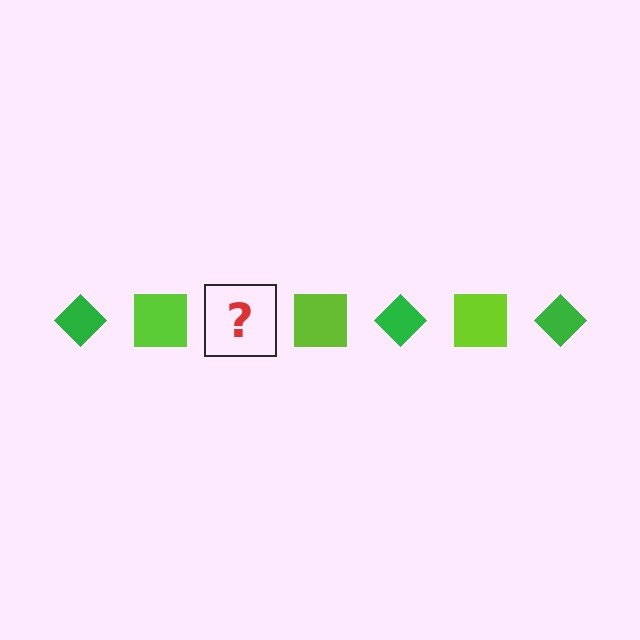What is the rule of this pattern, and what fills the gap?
The rule is that the pattern alternates between green diamond and lime square. The gap should be filled with a green diamond.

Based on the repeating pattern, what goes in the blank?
The blank should be a green diamond.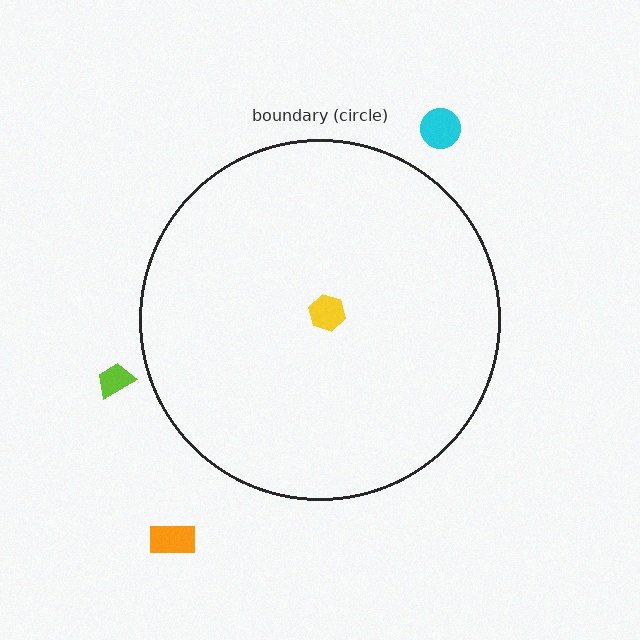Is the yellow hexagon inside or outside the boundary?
Inside.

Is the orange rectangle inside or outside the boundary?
Outside.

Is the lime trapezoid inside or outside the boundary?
Outside.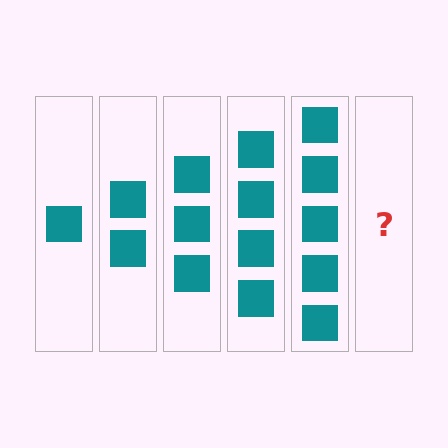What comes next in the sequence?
The next element should be 6 squares.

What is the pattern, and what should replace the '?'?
The pattern is that each step adds one more square. The '?' should be 6 squares.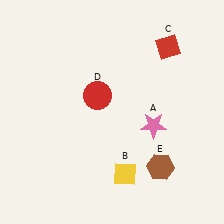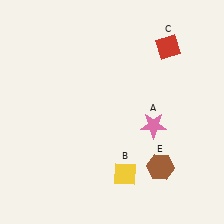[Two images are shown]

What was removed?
The red circle (D) was removed in Image 2.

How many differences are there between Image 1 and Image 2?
There is 1 difference between the two images.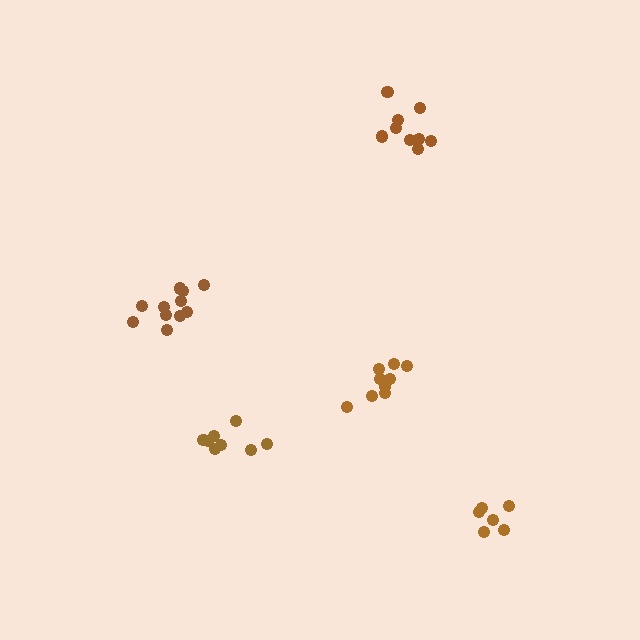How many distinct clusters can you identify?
There are 5 distinct clusters.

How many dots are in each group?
Group 1: 9 dots, Group 2: 9 dots, Group 3: 11 dots, Group 4: 6 dots, Group 5: 8 dots (43 total).